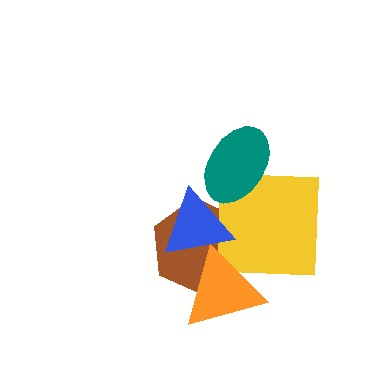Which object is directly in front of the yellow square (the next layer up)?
The blue triangle is directly in front of the yellow square.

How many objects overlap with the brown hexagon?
3 objects overlap with the brown hexagon.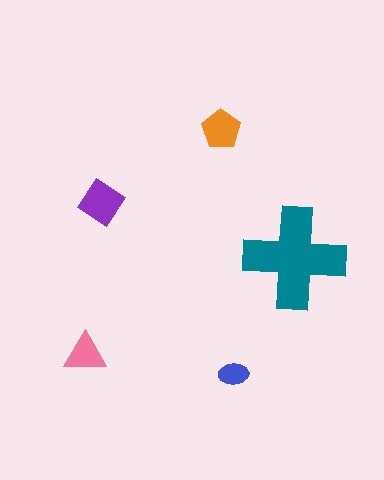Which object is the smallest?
The blue ellipse.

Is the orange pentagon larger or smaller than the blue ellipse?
Larger.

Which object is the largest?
The teal cross.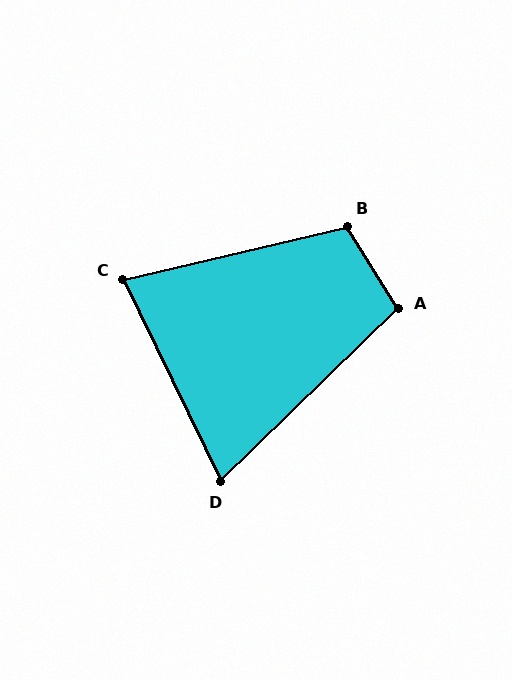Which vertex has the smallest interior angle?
D, at approximately 72 degrees.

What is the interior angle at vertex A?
Approximately 102 degrees (obtuse).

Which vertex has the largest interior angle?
B, at approximately 108 degrees.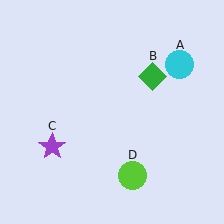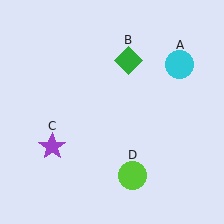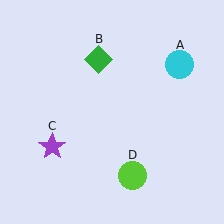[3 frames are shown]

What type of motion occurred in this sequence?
The green diamond (object B) rotated counterclockwise around the center of the scene.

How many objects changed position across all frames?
1 object changed position: green diamond (object B).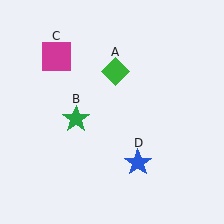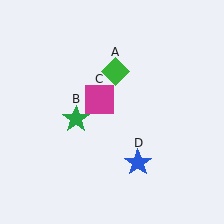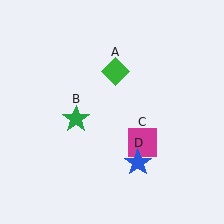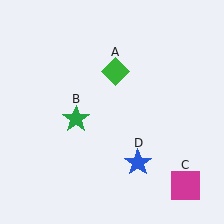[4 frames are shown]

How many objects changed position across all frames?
1 object changed position: magenta square (object C).